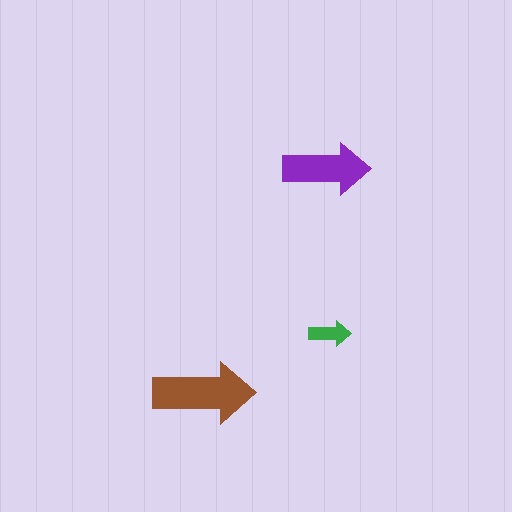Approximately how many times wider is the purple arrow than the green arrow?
About 2 times wider.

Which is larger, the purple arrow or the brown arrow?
The brown one.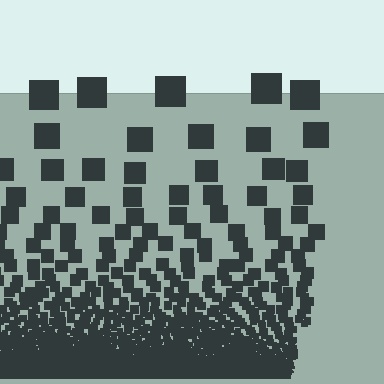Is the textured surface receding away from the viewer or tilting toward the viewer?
The surface appears to tilt toward the viewer. Texture elements get larger and sparser toward the top.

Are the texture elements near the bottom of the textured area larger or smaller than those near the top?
Smaller. The gradient is inverted — elements near the bottom are smaller and denser.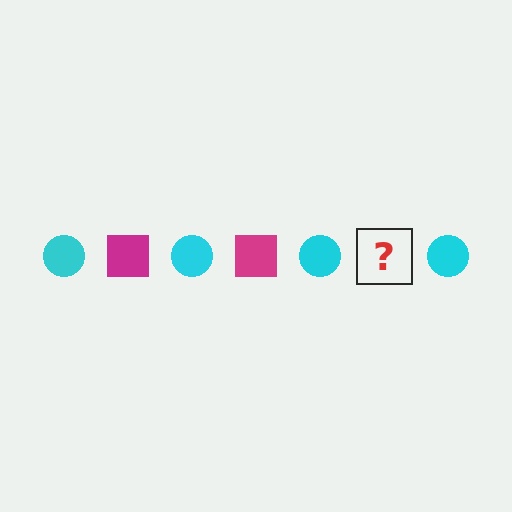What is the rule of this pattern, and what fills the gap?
The rule is that the pattern alternates between cyan circle and magenta square. The gap should be filled with a magenta square.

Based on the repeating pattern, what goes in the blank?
The blank should be a magenta square.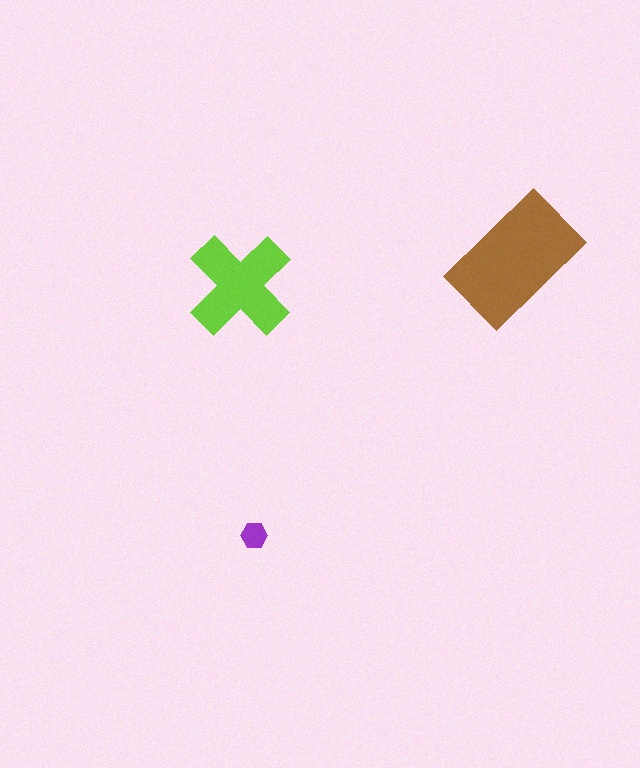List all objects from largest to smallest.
The brown rectangle, the lime cross, the purple hexagon.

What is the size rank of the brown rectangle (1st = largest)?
1st.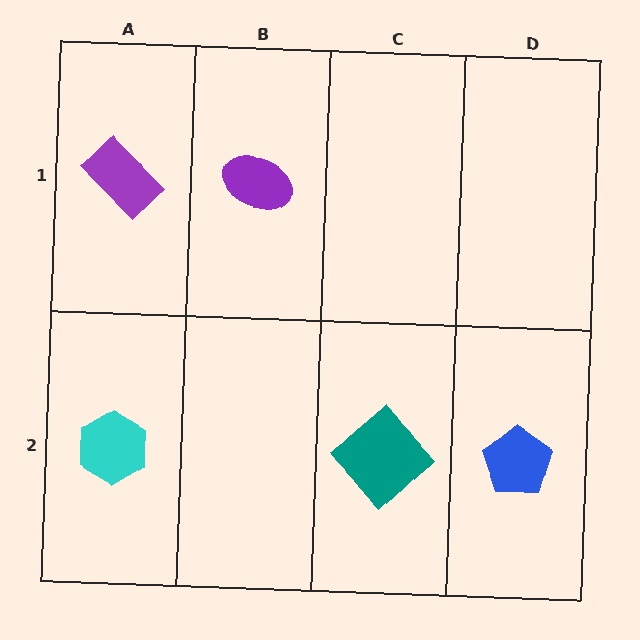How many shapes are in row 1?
2 shapes.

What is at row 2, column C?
A teal diamond.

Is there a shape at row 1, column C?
No, that cell is empty.